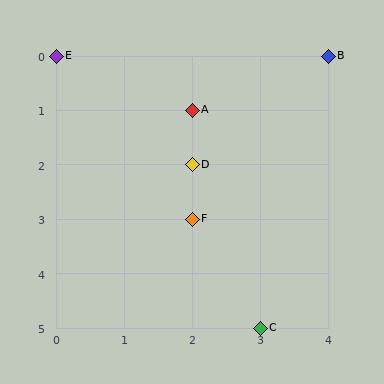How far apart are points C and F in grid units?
Points C and F are 1 column and 2 rows apart (about 2.2 grid units diagonally).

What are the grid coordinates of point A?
Point A is at grid coordinates (2, 1).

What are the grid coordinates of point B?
Point B is at grid coordinates (4, 0).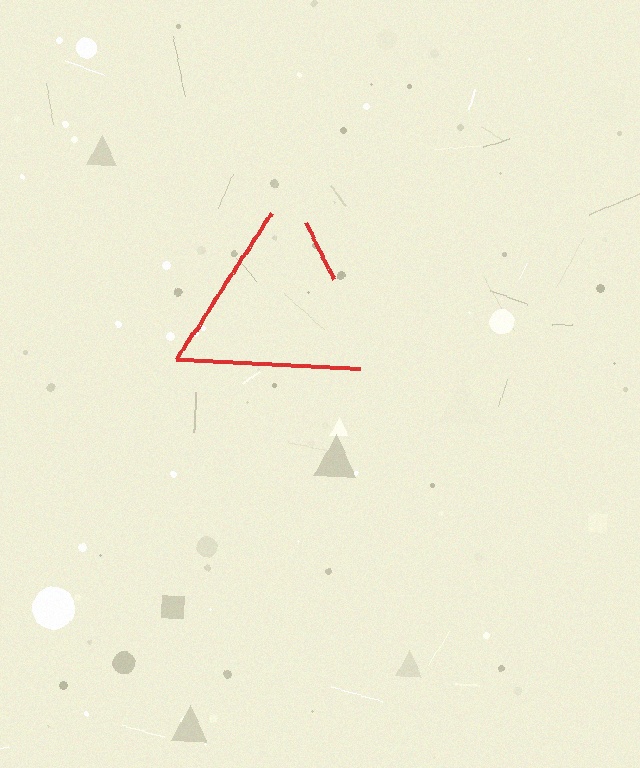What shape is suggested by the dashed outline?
The dashed outline suggests a triangle.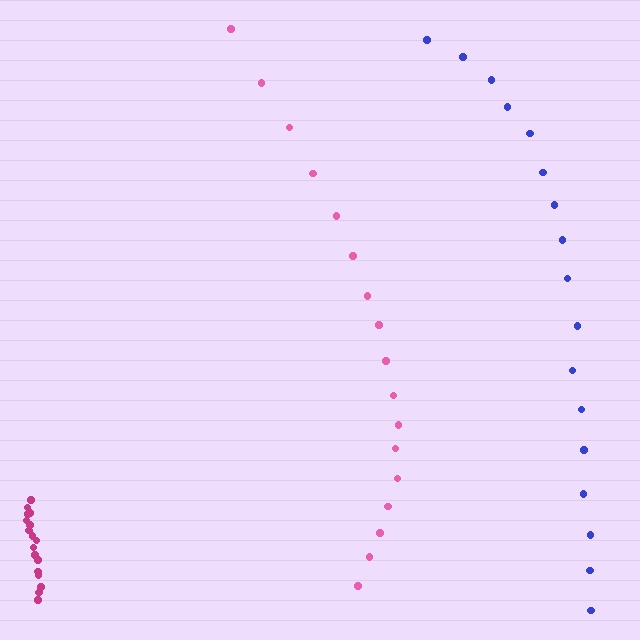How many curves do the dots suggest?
There are 3 distinct paths.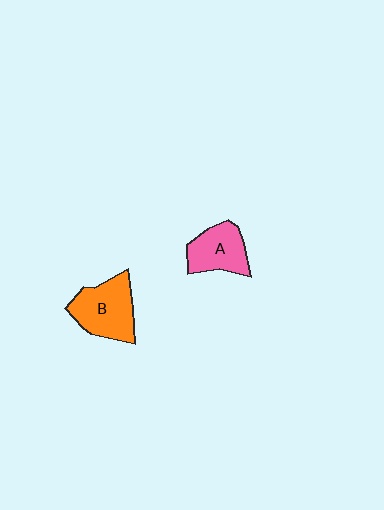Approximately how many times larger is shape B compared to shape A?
Approximately 1.3 times.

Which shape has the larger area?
Shape B (orange).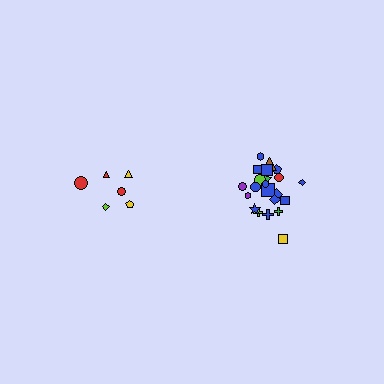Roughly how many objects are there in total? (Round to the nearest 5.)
Roughly 30 objects in total.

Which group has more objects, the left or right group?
The right group.